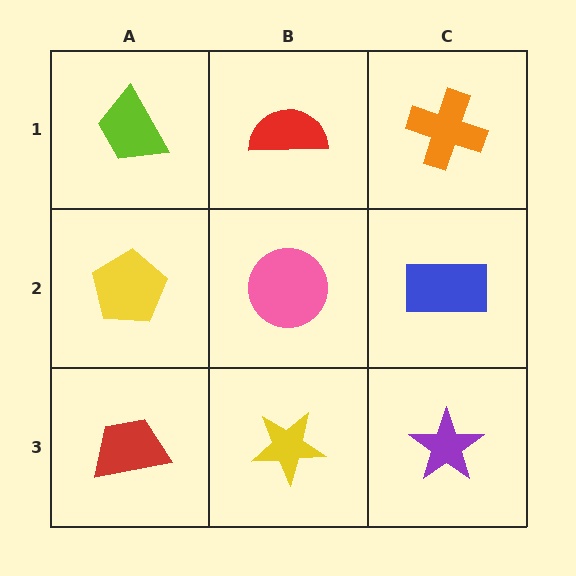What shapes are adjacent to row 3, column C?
A blue rectangle (row 2, column C), a yellow star (row 3, column B).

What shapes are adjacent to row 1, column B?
A pink circle (row 2, column B), a lime trapezoid (row 1, column A), an orange cross (row 1, column C).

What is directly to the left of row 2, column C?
A pink circle.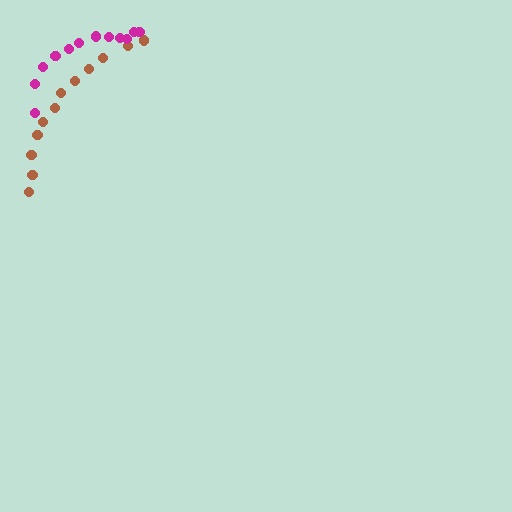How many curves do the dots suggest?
There are 2 distinct paths.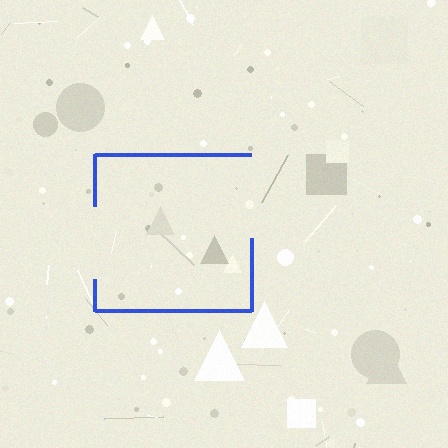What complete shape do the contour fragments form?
The contour fragments form a square.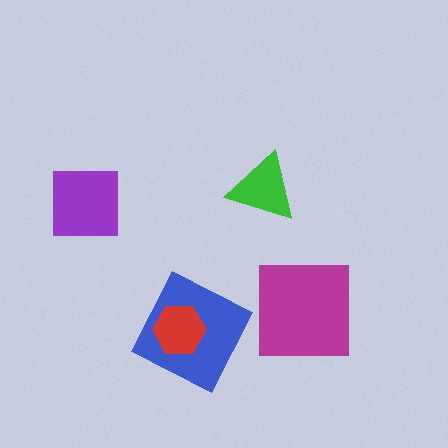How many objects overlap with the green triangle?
0 objects overlap with the green triangle.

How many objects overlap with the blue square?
1 object overlaps with the blue square.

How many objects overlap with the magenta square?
0 objects overlap with the magenta square.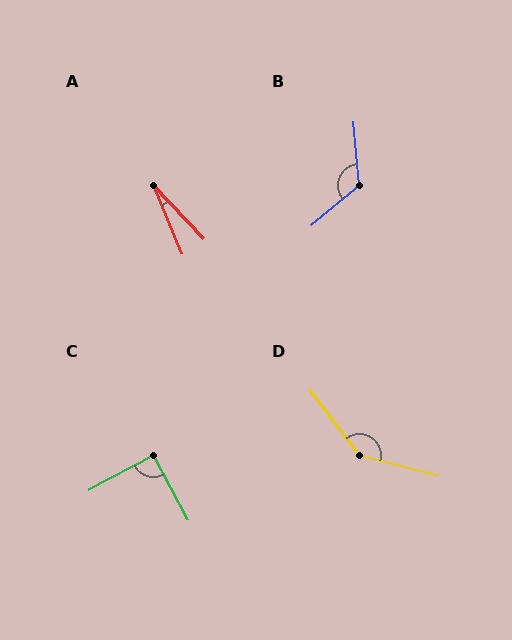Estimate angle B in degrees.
Approximately 125 degrees.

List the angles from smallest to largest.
A (20°), C (90°), B (125°), D (141°).